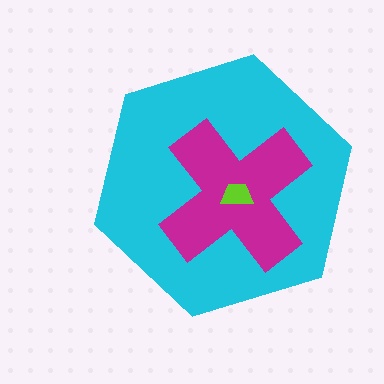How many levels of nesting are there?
3.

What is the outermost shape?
The cyan hexagon.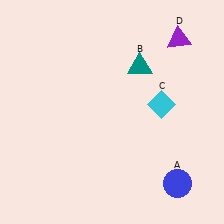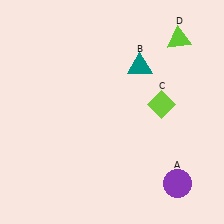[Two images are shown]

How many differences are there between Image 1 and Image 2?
There are 3 differences between the two images.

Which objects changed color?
A changed from blue to purple. C changed from cyan to lime. D changed from purple to lime.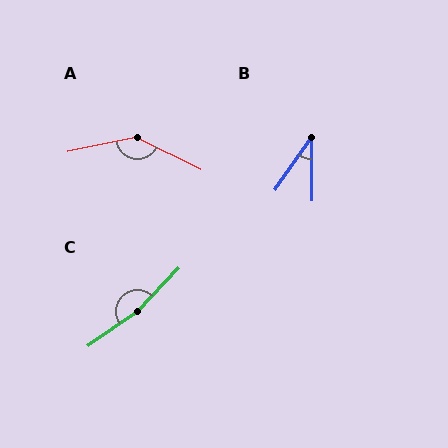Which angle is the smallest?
B, at approximately 35 degrees.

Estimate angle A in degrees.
Approximately 142 degrees.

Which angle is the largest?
C, at approximately 169 degrees.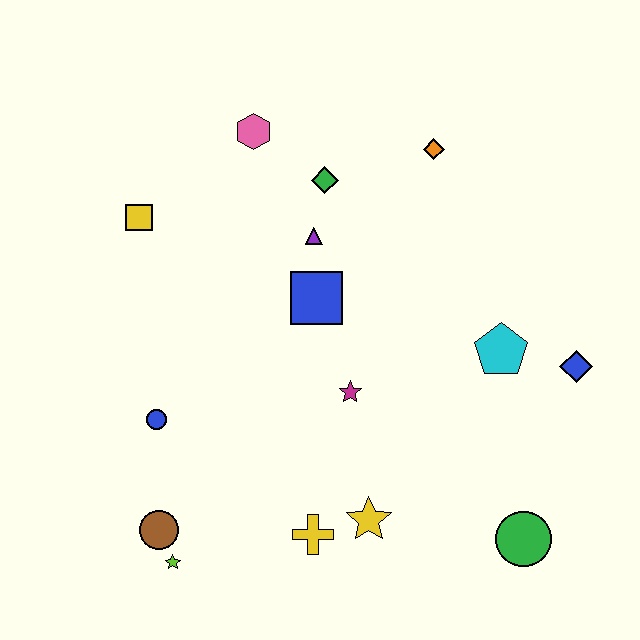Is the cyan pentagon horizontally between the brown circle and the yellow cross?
No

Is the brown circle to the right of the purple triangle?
No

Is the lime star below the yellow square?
Yes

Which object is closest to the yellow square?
The pink hexagon is closest to the yellow square.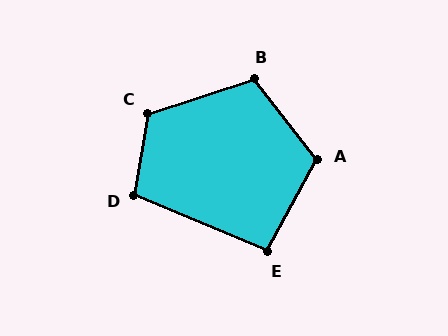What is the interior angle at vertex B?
Approximately 110 degrees (obtuse).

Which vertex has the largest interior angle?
C, at approximately 117 degrees.